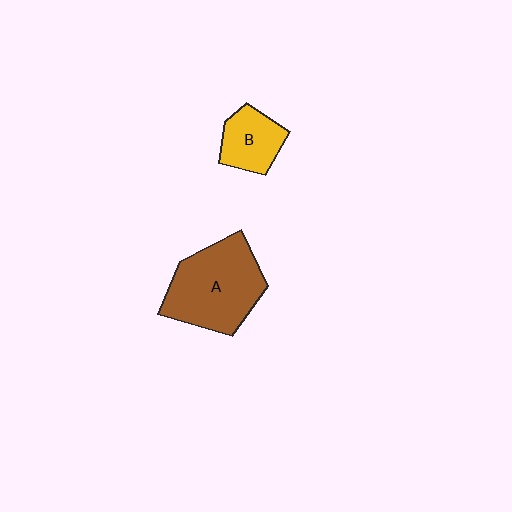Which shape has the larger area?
Shape A (brown).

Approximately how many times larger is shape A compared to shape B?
Approximately 2.1 times.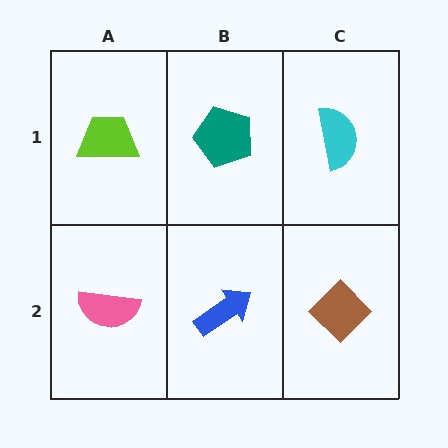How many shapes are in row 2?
3 shapes.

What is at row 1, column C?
A cyan semicircle.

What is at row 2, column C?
A brown diamond.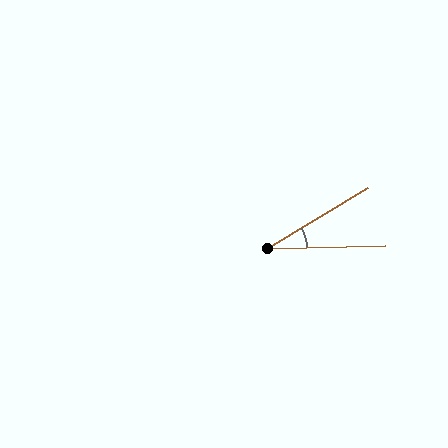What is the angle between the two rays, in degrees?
Approximately 29 degrees.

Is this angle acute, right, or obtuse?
It is acute.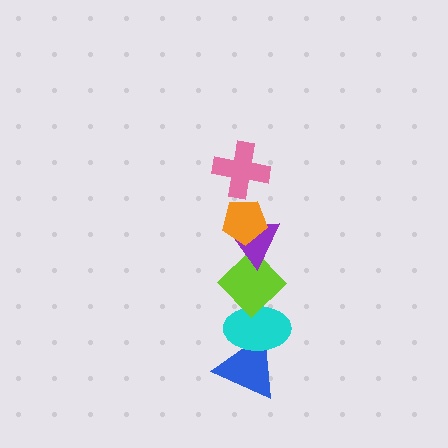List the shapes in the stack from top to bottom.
From top to bottom: the pink cross, the orange pentagon, the purple triangle, the lime diamond, the cyan ellipse, the blue triangle.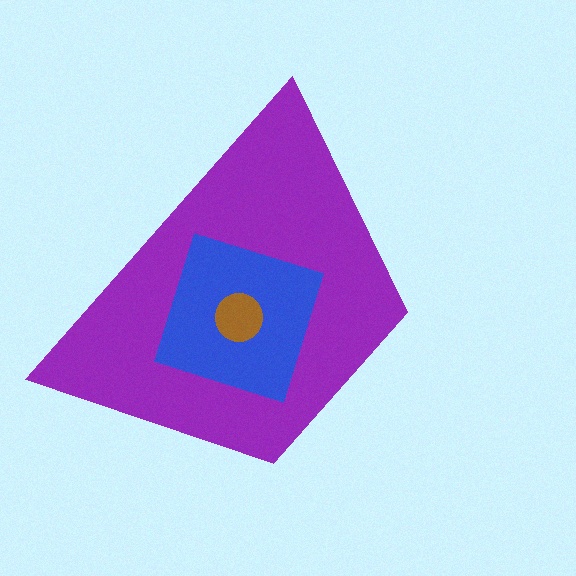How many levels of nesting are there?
3.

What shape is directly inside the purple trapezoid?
The blue diamond.